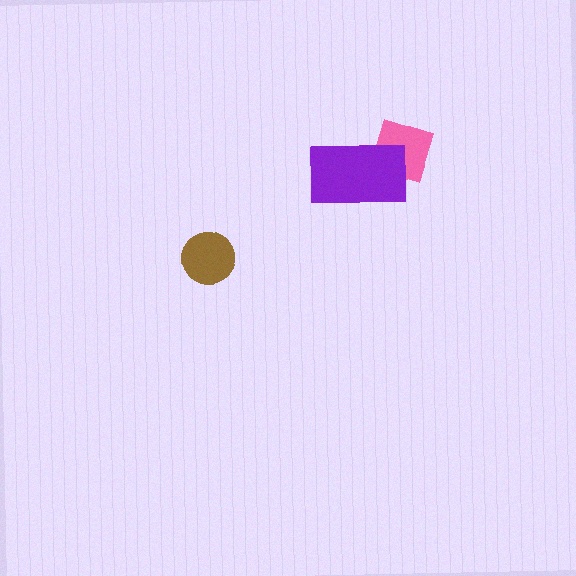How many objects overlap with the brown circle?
0 objects overlap with the brown circle.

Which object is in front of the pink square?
The purple rectangle is in front of the pink square.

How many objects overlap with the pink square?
1 object overlaps with the pink square.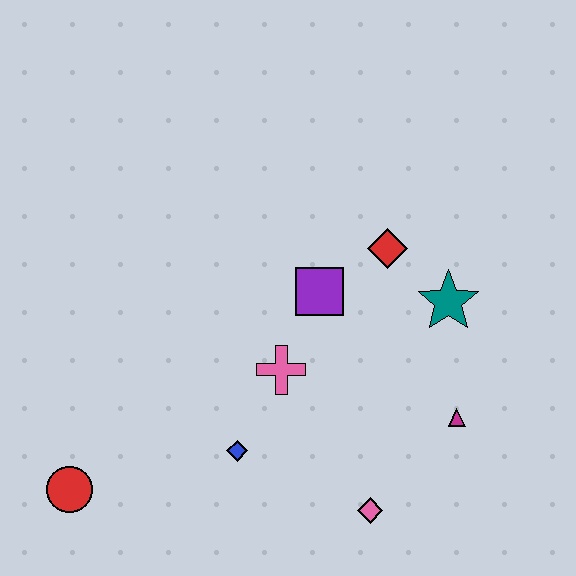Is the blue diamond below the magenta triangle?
Yes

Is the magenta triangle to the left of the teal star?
No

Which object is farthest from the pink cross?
The red circle is farthest from the pink cross.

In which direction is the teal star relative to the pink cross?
The teal star is to the right of the pink cross.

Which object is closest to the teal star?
The red diamond is closest to the teal star.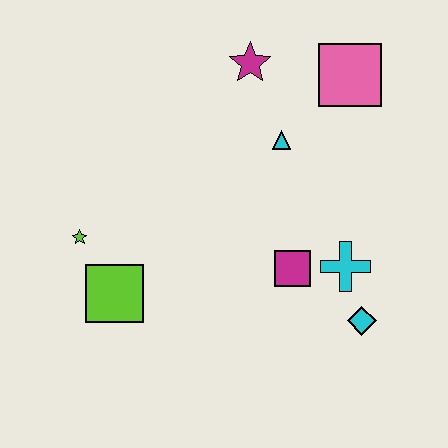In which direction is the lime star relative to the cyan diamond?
The lime star is to the left of the cyan diamond.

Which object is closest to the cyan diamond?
The cyan cross is closest to the cyan diamond.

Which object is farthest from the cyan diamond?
The lime star is farthest from the cyan diamond.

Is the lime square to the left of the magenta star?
Yes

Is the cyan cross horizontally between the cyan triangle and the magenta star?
No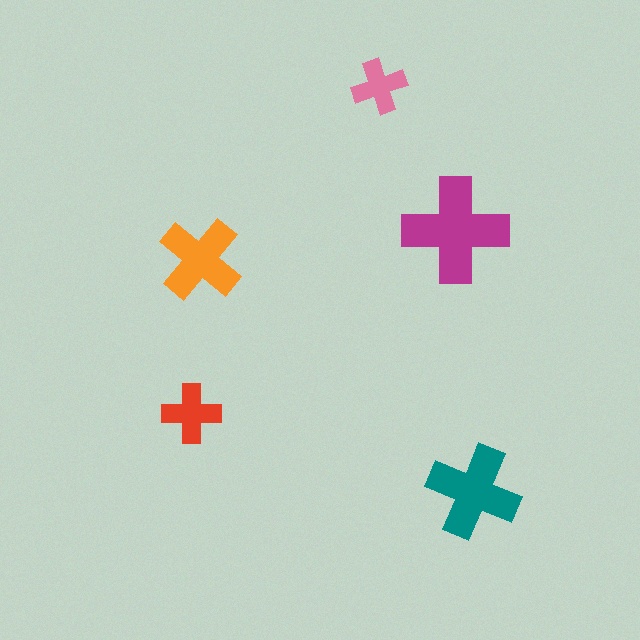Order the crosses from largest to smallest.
the magenta one, the teal one, the orange one, the red one, the pink one.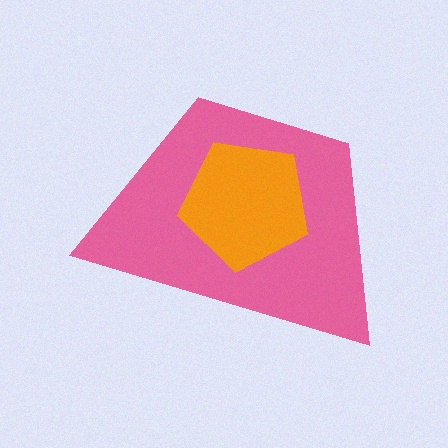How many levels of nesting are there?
2.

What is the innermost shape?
The orange pentagon.